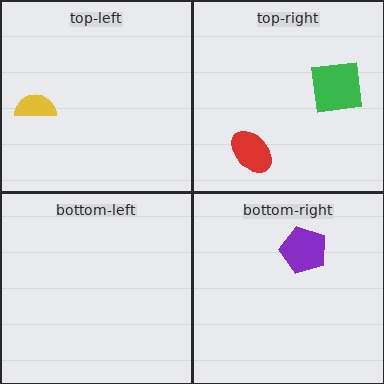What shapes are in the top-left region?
The yellow semicircle.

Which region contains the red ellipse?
The top-right region.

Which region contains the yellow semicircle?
The top-left region.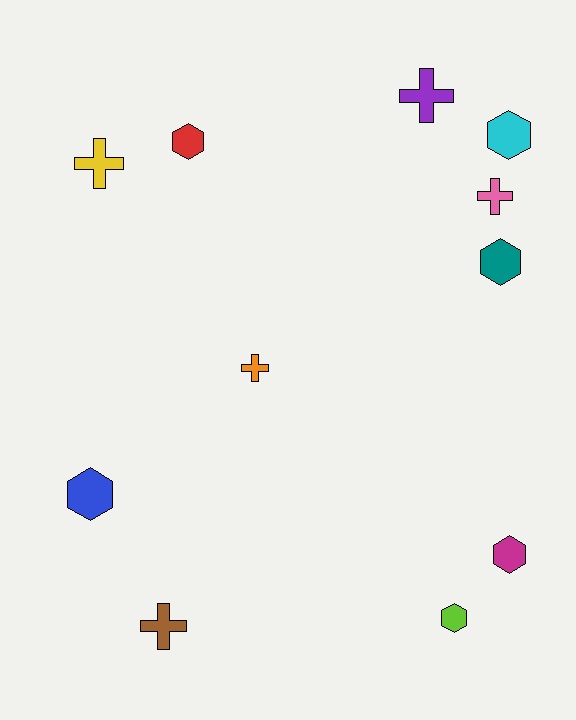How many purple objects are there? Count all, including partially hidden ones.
There is 1 purple object.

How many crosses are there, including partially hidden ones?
There are 5 crosses.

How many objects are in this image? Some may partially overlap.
There are 11 objects.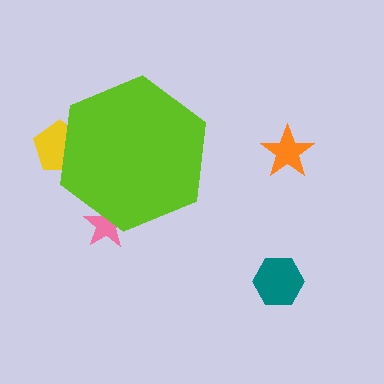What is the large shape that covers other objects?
A lime hexagon.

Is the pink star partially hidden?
Yes, the pink star is partially hidden behind the lime hexagon.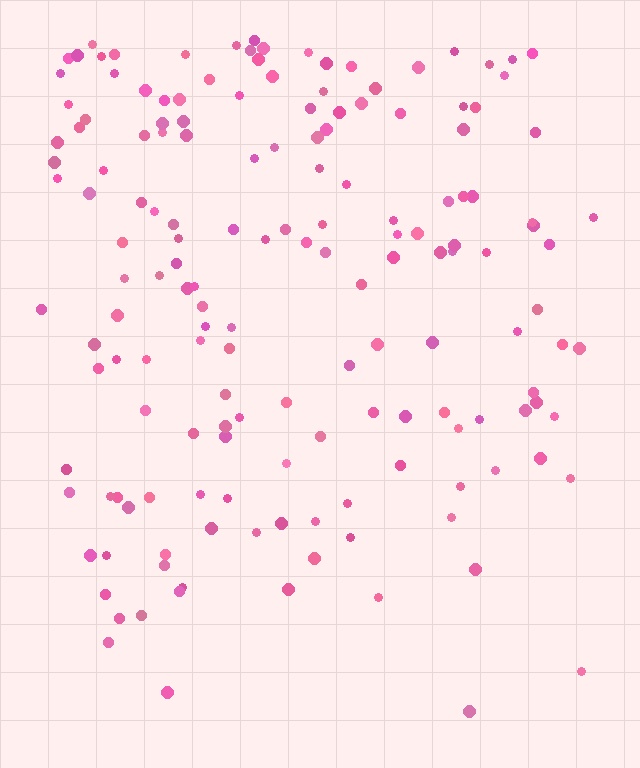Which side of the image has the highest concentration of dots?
The top.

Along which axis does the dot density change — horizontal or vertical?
Vertical.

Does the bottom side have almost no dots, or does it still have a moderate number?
Still a moderate number, just noticeably fewer than the top.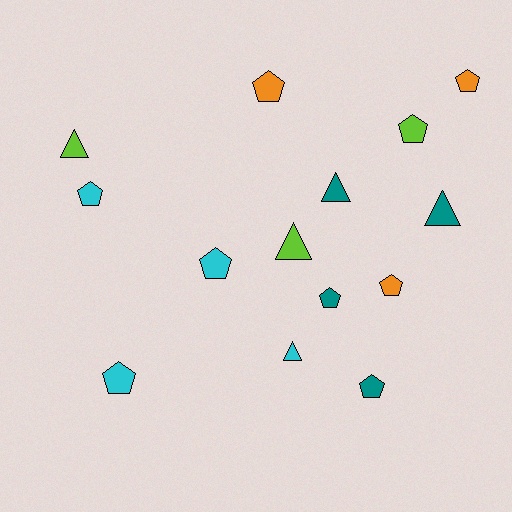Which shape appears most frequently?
Pentagon, with 9 objects.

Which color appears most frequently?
Cyan, with 4 objects.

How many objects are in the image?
There are 14 objects.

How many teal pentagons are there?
There are 2 teal pentagons.